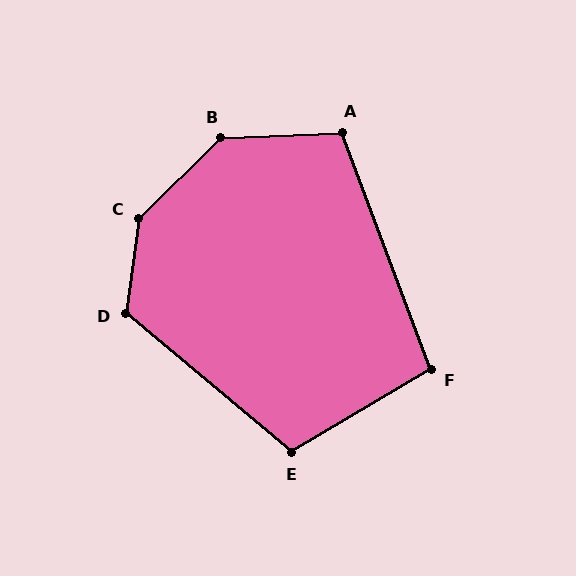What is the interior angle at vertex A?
Approximately 108 degrees (obtuse).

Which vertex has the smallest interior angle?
F, at approximately 100 degrees.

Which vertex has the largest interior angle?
C, at approximately 143 degrees.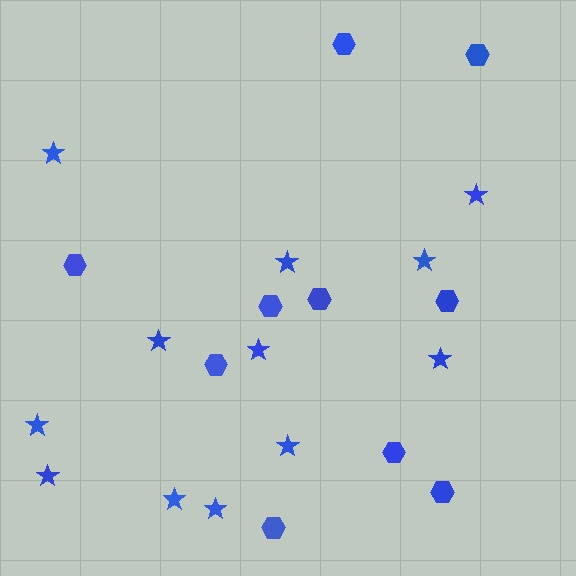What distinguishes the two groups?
There are 2 groups: one group of stars (12) and one group of hexagons (10).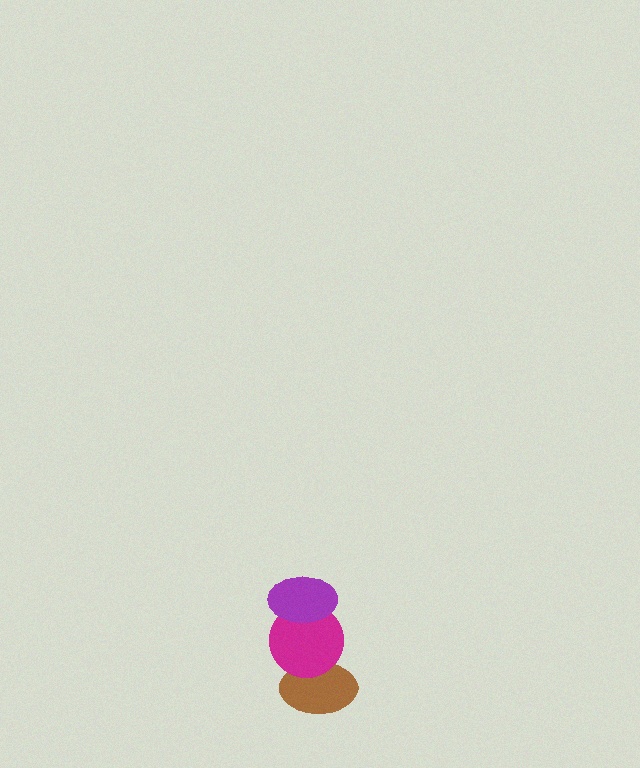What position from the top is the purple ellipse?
The purple ellipse is 1st from the top.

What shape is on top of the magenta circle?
The purple ellipse is on top of the magenta circle.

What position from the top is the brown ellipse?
The brown ellipse is 3rd from the top.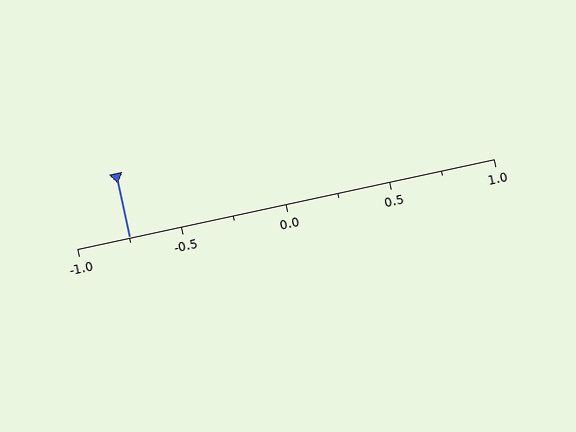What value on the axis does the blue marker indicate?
The marker indicates approximately -0.75.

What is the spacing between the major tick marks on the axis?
The major ticks are spaced 0.5 apart.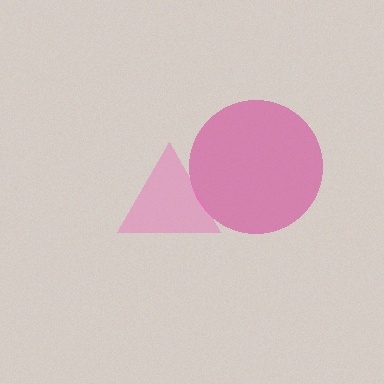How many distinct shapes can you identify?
There are 2 distinct shapes: a magenta circle, a pink triangle.